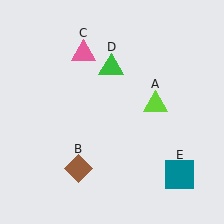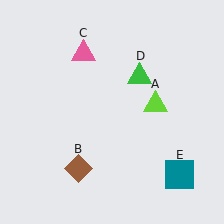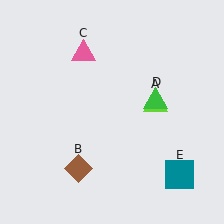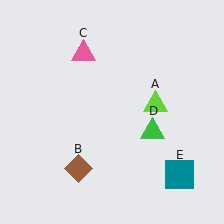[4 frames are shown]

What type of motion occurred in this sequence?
The green triangle (object D) rotated clockwise around the center of the scene.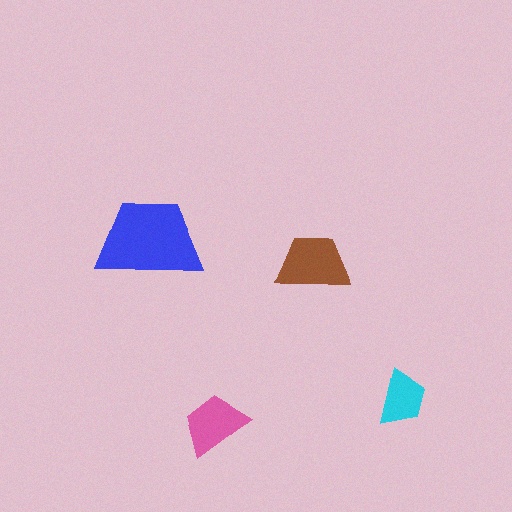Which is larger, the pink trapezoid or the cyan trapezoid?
The pink one.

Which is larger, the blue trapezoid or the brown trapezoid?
The blue one.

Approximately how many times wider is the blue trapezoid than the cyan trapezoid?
About 2 times wider.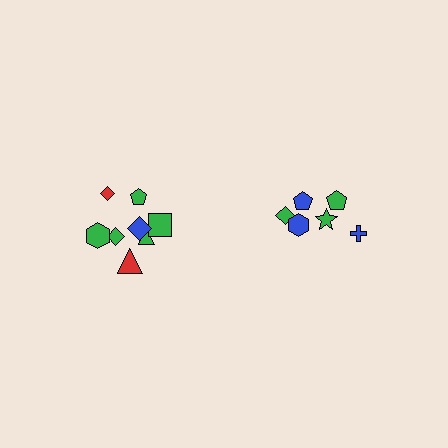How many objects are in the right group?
There are 6 objects.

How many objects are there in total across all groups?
There are 14 objects.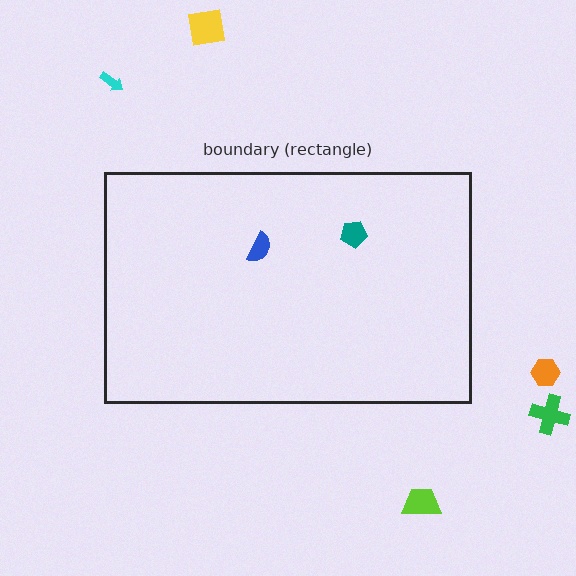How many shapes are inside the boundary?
2 inside, 5 outside.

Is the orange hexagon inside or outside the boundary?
Outside.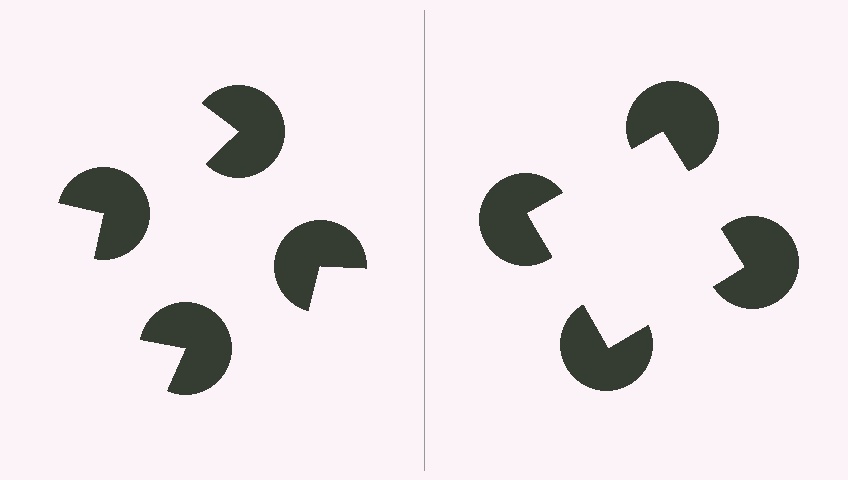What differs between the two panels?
The pac-man discs are positioned identically on both sides; only the wedge orientations differ. On the right they align to a square; on the left they are misaligned.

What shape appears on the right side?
An illusory square.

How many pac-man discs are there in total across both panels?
8 — 4 on each side.